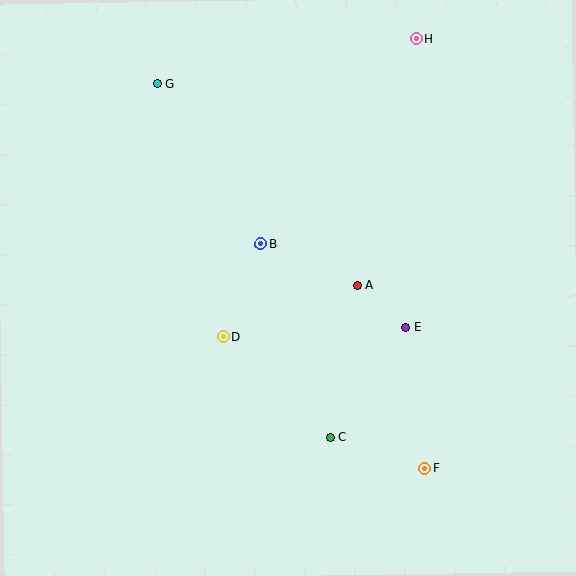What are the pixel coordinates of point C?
Point C is at (331, 438).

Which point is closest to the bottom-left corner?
Point D is closest to the bottom-left corner.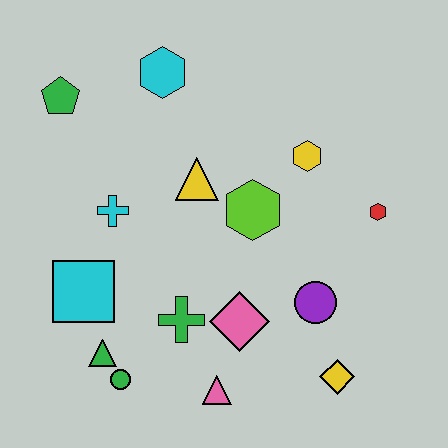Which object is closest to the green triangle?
The green circle is closest to the green triangle.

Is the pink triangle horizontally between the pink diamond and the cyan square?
Yes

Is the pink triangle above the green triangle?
No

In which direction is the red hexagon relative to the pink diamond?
The red hexagon is to the right of the pink diamond.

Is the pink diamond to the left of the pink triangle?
No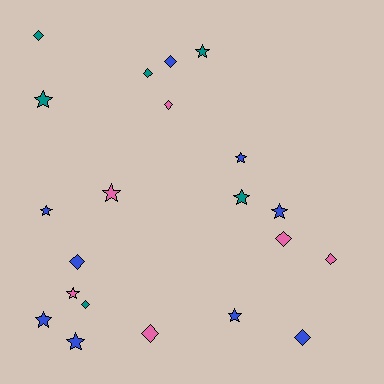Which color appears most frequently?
Blue, with 9 objects.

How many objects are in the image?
There are 21 objects.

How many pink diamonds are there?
There are 4 pink diamonds.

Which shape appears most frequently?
Star, with 11 objects.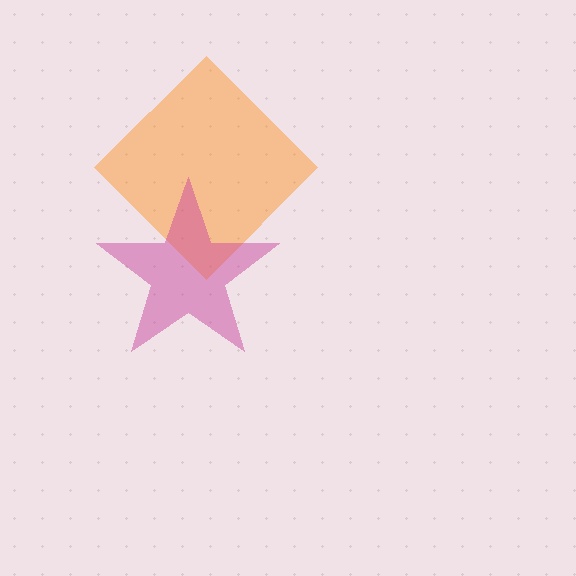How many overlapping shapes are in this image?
There are 2 overlapping shapes in the image.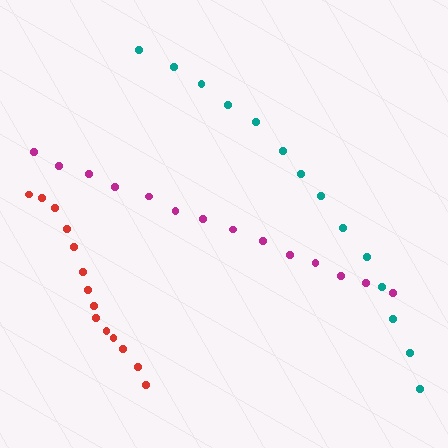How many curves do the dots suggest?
There are 3 distinct paths.